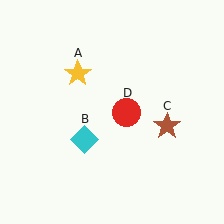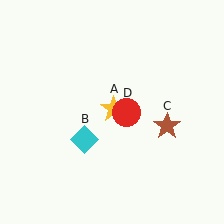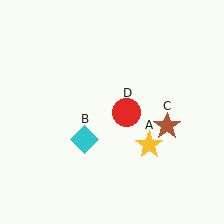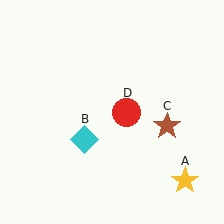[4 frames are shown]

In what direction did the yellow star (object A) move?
The yellow star (object A) moved down and to the right.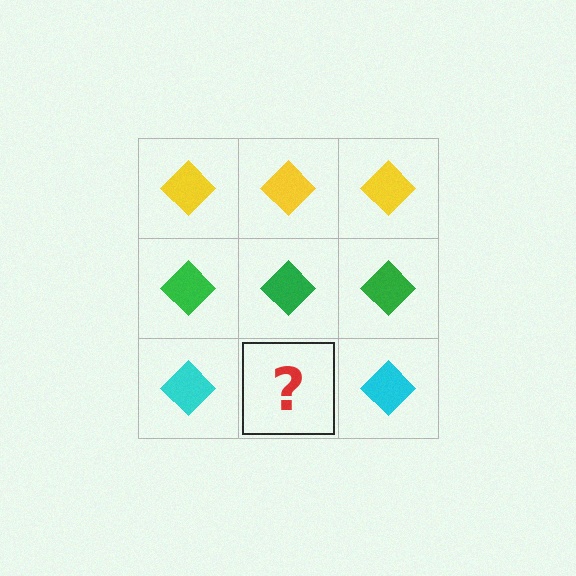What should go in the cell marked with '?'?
The missing cell should contain a cyan diamond.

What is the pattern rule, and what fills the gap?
The rule is that each row has a consistent color. The gap should be filled with a cyan diamond.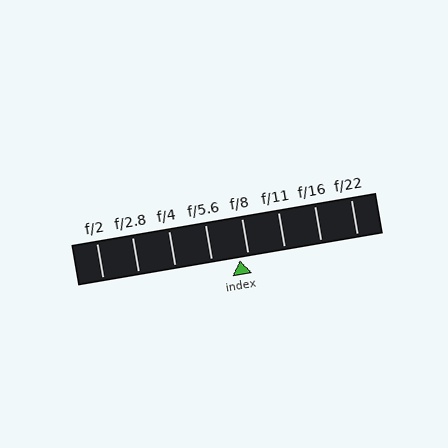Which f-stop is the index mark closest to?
The index mark is closest to f/8.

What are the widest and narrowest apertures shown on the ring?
The widest aperture shown is f/2 and the narrowest is f/22.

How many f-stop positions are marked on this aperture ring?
There are 8 f-stop positions marked.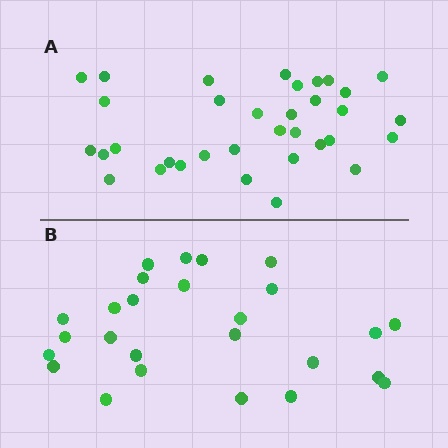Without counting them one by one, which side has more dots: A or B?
Region A (the top region) has more dots.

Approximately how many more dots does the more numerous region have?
Region A has roughly 8 or so more dots than region B.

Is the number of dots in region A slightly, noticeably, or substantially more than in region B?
Region A has noticeably more, but not dramatically so. The ratio is roughly 1.3 to 1.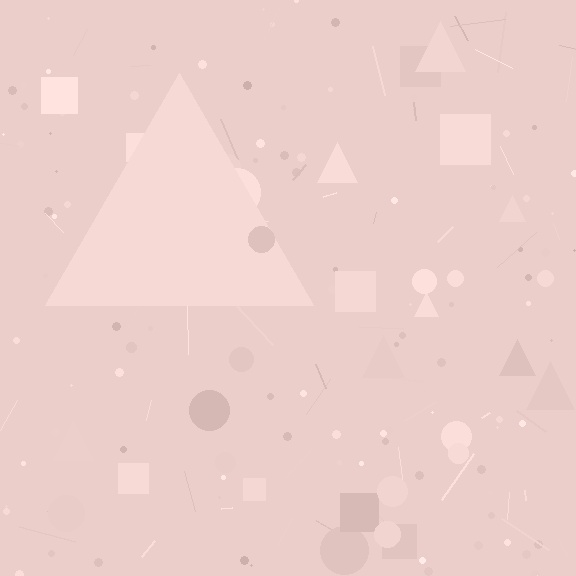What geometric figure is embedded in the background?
A triangle is embedded in the background.